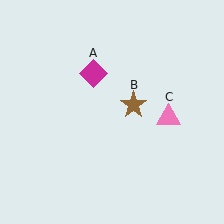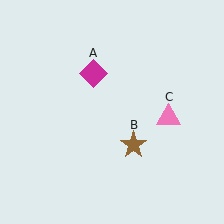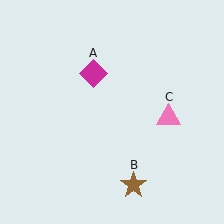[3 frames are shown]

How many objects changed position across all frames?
1 object changed position: brown star (object B).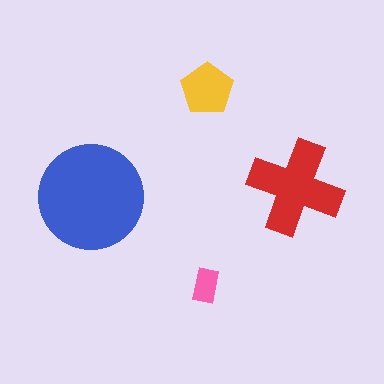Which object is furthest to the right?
The red cross is rightmost.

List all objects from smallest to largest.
The pink rectangle, the yellow pentagon, the red cross, the blue circle.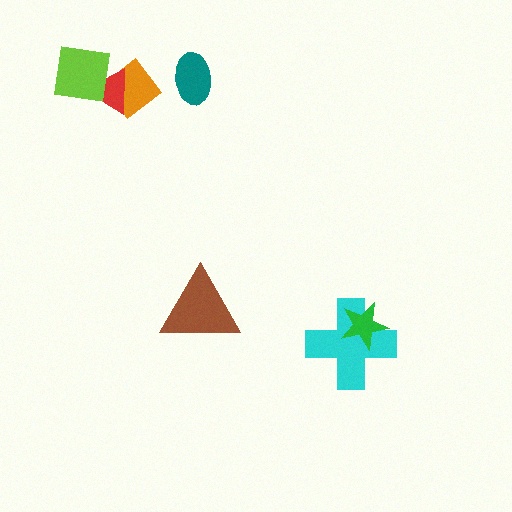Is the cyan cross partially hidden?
Yes, it is partially covered by another shape.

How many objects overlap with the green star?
1 object overlaps with the green star.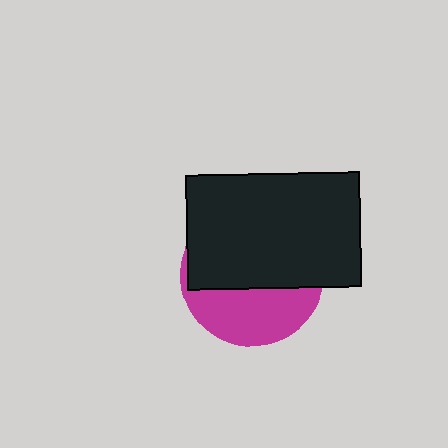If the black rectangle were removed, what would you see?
You would see the complete magenta circle.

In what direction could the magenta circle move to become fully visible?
The magenta circle could move down. That would shift it out from behind the black rectangle entirely.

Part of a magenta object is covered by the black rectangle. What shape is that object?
It is a circle.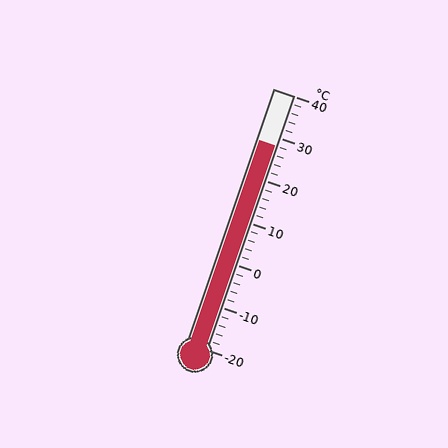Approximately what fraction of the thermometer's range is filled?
The thermometer is filled to approximately 80% of its range.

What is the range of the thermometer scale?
The thermometer scale ranges from -20°C to 40°C.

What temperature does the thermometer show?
The thermometer shows approximately 28°C.